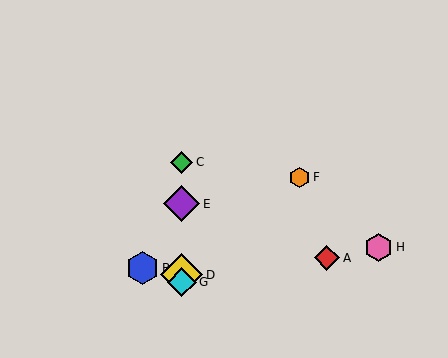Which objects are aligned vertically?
Objects C, D, E, G are aligned vertically.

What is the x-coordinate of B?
Object B is at x≈142.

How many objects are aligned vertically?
4 objects (C, D, E, G) are aligned vertically.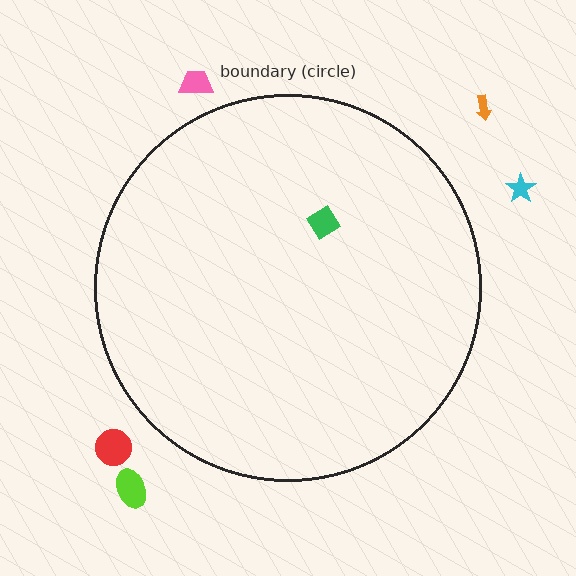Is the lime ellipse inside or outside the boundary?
Outside.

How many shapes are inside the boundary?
1 inside, 5 outside.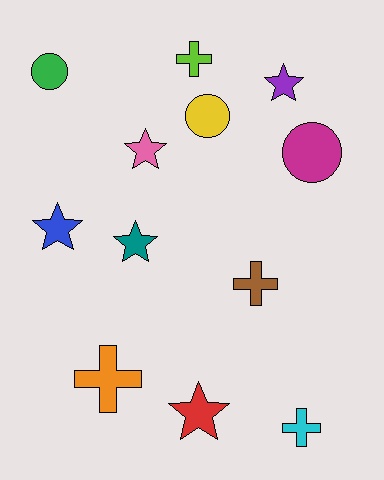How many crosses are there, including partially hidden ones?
There are 4 crosses.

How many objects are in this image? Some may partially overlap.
There are 12 objects.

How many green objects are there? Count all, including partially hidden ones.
There is 1 green object.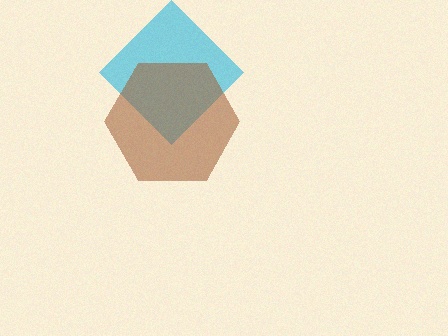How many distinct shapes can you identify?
There are 2 distinct shapes: a cyan diamond, a brown hexagon.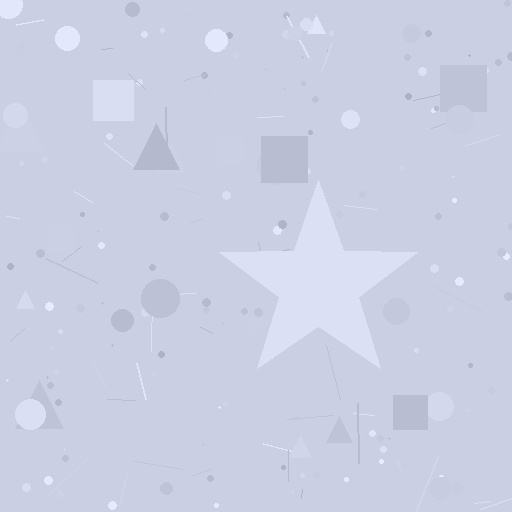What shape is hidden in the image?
A star is hidden in the image.